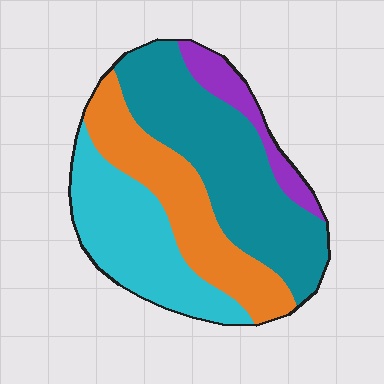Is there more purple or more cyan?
Cyan.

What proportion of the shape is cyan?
Cyan covers about 25% of the shape.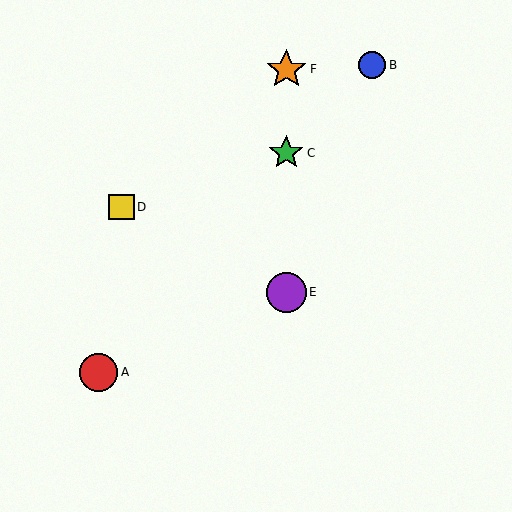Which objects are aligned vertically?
Objects C, E, F are aligned vertically.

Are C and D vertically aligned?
No, C is at x≈286 and D is at x≈121.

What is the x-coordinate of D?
Object D is at x≈121.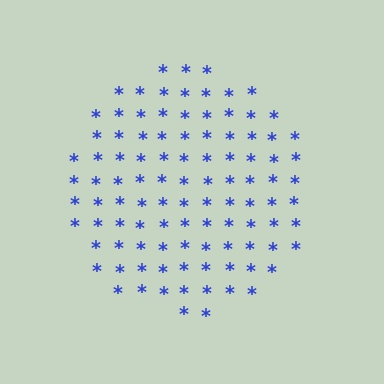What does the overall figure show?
The overall figure shows a circle.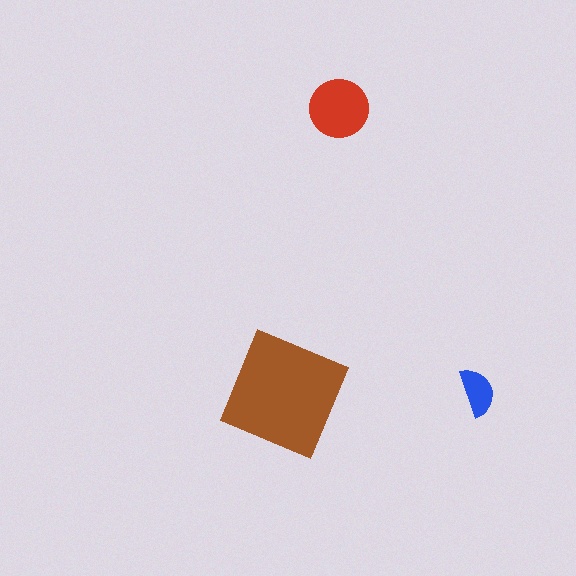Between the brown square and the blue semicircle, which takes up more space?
The brown square.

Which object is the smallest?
The blue semicircle.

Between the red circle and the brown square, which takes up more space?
The brown square.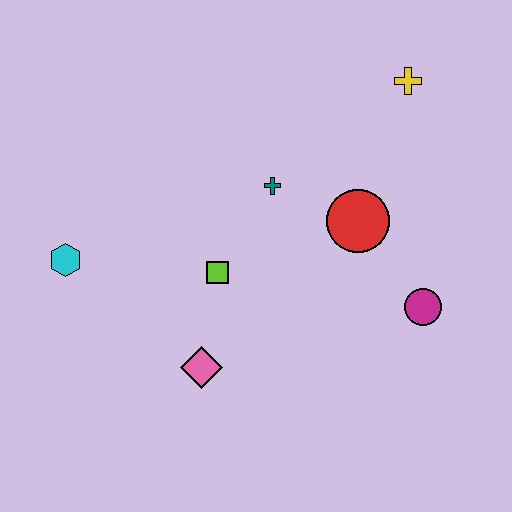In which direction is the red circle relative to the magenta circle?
The red circle is above the magenta circle.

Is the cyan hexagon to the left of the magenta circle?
Yes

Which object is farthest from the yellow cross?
The cyan hexagon is farthest from the yellow cross.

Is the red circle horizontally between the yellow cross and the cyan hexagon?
Yes